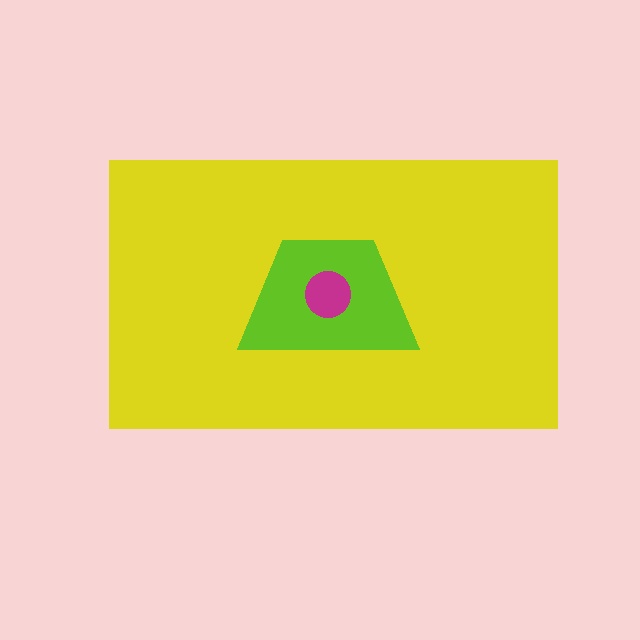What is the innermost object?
The magenta circle.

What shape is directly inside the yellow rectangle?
The lime trapezoid.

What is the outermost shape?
The yellow rectangle.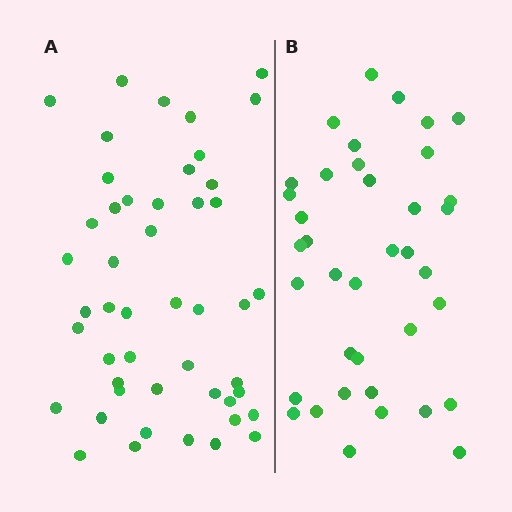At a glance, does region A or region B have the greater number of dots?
Region A (the left region) has more dots.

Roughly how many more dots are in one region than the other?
Region A has roughly 10 or so more dots than region B.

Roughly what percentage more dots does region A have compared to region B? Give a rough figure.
About 25% more.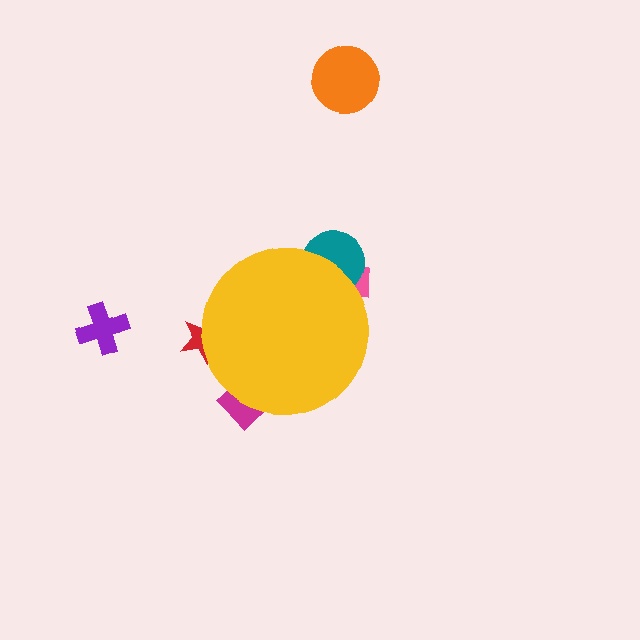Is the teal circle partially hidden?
Yes, the teal circle is partially hidden behind the yellow circle.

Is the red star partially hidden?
Yes, the red star is partially hidden behind the yellow circle.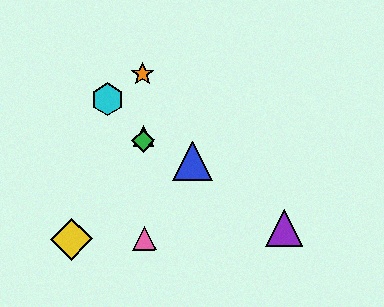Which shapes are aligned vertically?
The red triangle, the green diamond, the orange star, the pink triangle are aligned vertically.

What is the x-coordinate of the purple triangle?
The purple triangle is at x≈284.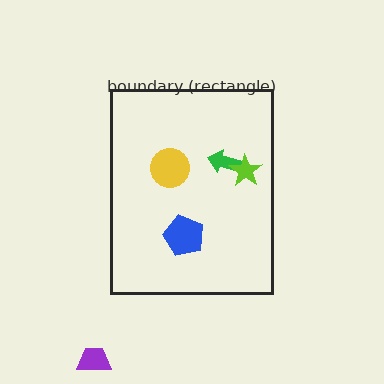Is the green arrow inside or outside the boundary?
Inside.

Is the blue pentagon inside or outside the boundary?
Inside.